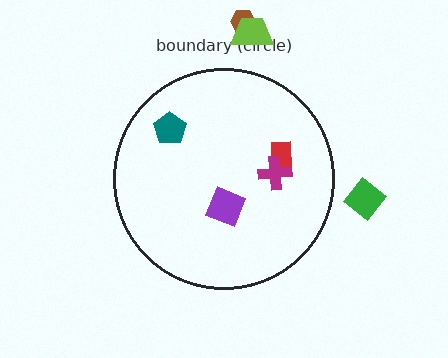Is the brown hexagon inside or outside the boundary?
Outside.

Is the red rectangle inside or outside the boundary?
Inside.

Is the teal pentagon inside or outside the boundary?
Inside.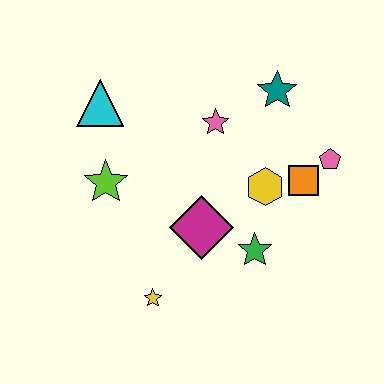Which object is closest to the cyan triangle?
The lime star is closest to the cyan triangle.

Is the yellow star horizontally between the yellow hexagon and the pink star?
No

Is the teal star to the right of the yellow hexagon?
Yes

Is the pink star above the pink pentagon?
Yes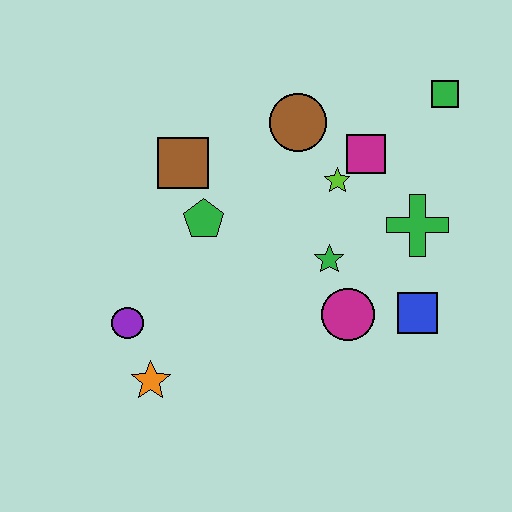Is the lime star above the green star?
Yes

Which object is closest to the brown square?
The green pentagon is closest to the brown square.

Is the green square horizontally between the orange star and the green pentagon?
No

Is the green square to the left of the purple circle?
No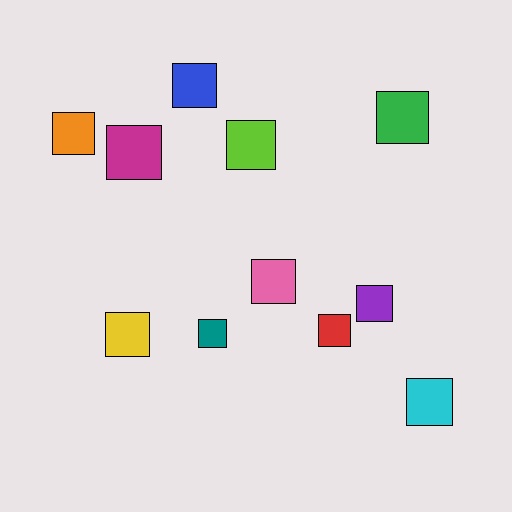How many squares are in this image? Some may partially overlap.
There are 11 squares.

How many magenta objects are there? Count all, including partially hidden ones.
There is 1 magenta object.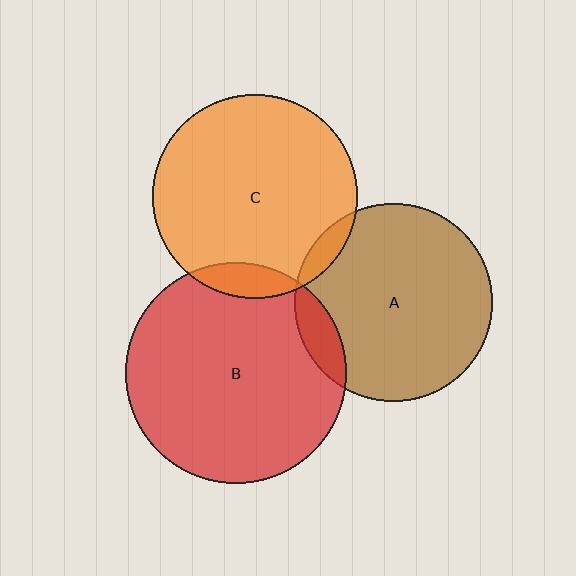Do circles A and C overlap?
Yes.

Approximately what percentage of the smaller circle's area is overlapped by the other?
Approximately 5%.